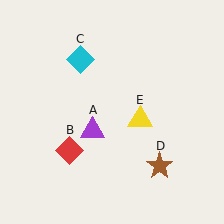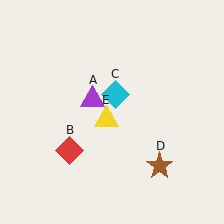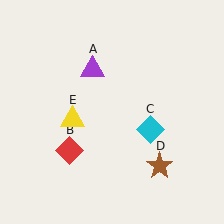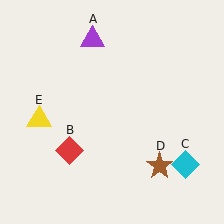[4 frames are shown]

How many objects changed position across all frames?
3 objects changed position: purple triangle (object A), cyan diamond (object C), yellow triangle (object E).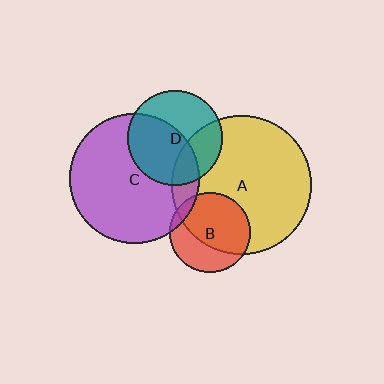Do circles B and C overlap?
Yes.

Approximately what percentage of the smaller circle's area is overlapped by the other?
Approximately 10%.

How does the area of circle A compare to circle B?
Approximately 3.0 times.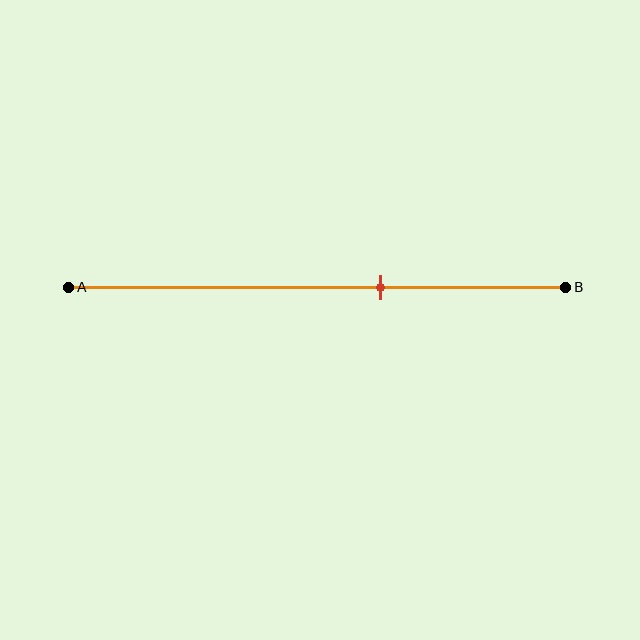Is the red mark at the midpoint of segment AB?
No, the mark is at about 65% from A, not at the 50% midpoint.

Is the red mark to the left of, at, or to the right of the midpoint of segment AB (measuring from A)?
The red mark is to the right of the midpoint of segment AB.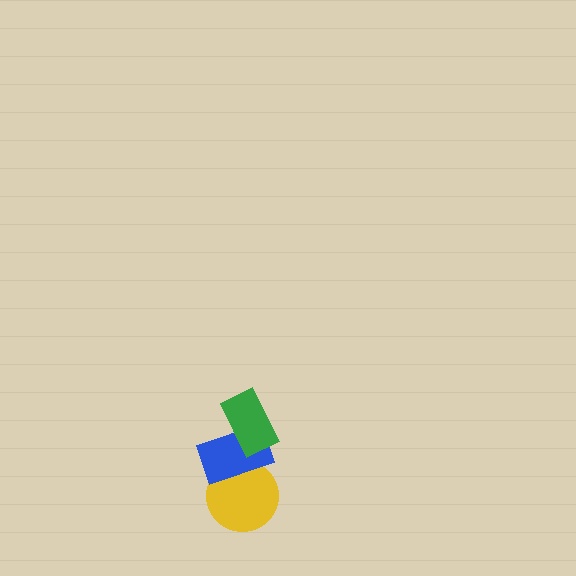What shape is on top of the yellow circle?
The blue rectangle is on top of the yellow circle.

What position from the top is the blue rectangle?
The blue rectangle is 2nd from the top.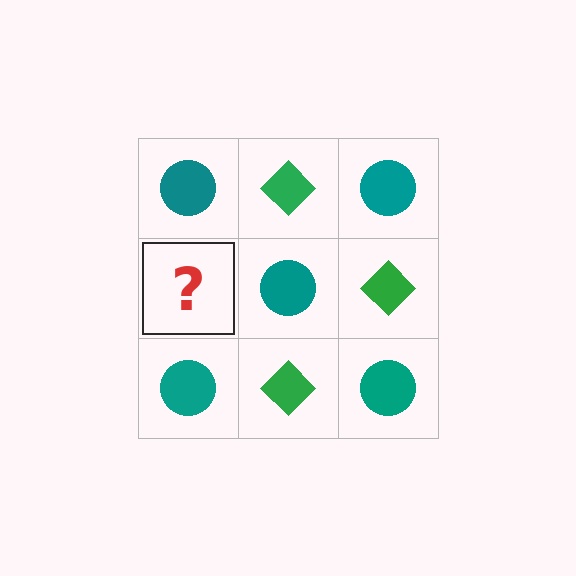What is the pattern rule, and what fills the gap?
The rule is that it alternates teal circle and green diamond in a checkerboard pattern. The gap should be filled with a green diamond.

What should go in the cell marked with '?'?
The missing cell should contain a green diamond.